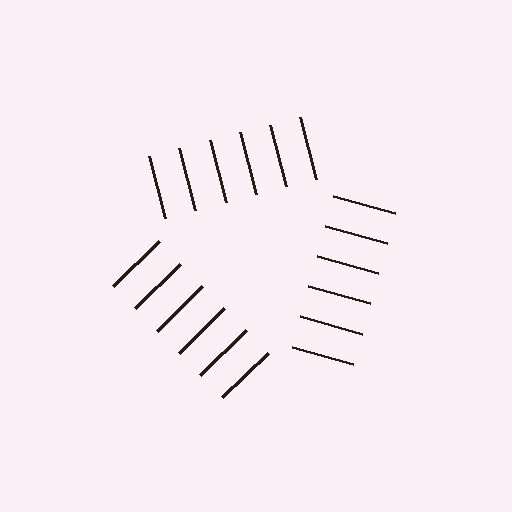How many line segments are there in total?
18 — 6 along each of the 3 edges.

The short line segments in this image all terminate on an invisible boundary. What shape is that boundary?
An illusory triangle — the line segments terminate on its edges but no continuous stroke is drawn.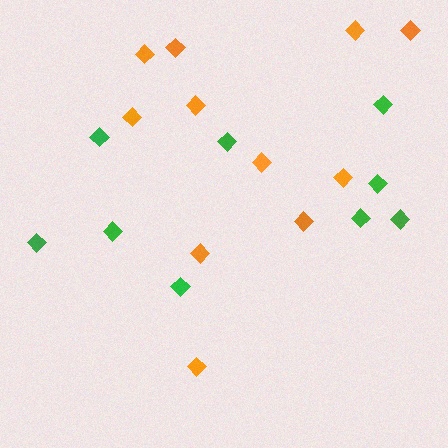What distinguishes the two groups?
There are 2 groups: one group of orange diamonds (11) and one group of green diamonds (9).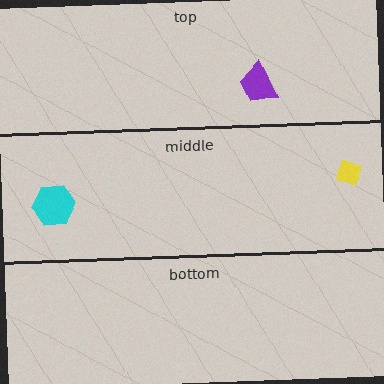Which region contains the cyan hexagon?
The middle region.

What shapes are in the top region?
The purple trapezoid.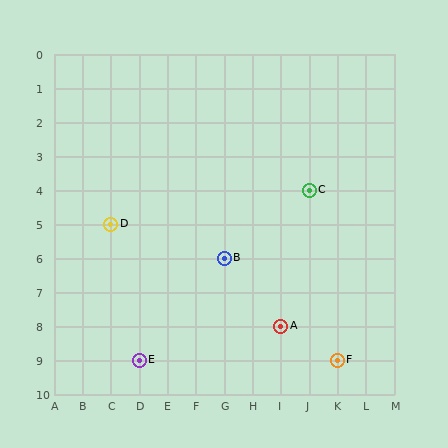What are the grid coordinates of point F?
Point F is at grid coordinates (K, 9).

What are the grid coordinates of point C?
Point C is at grid coordinates (J, 4).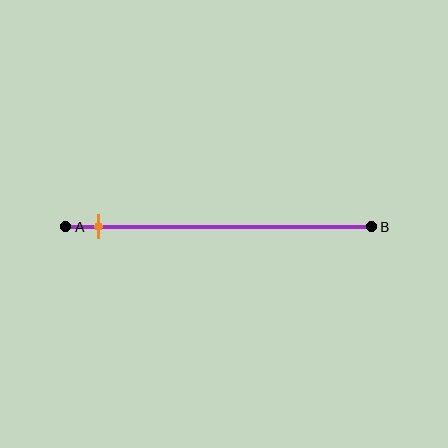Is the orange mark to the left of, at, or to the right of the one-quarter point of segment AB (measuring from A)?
The orange mark is to the left of the one-quarter point of segment AB.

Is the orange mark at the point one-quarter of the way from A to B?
No, the mark is at about 10% from A, not at the 25% one-quarter point.